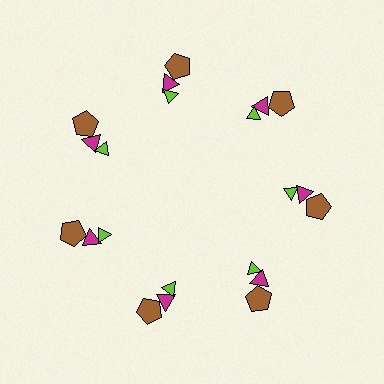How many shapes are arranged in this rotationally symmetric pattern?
There are 21 shapes, arranged in 7 groups of 3.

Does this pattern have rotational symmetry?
Yes, this pattern has 7-fold rotational symmetry. It looks the same after rotating 51 degrees around the center.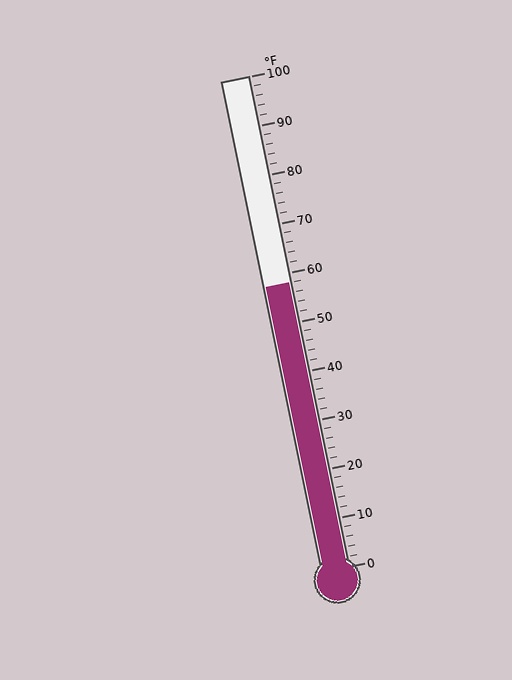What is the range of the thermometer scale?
The thermometer scale ranges from 0°F to 100°F.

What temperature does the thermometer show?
The thermometer shows approximately 58°F.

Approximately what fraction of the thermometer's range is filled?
The thermometer is filled to approximately 60% of its range.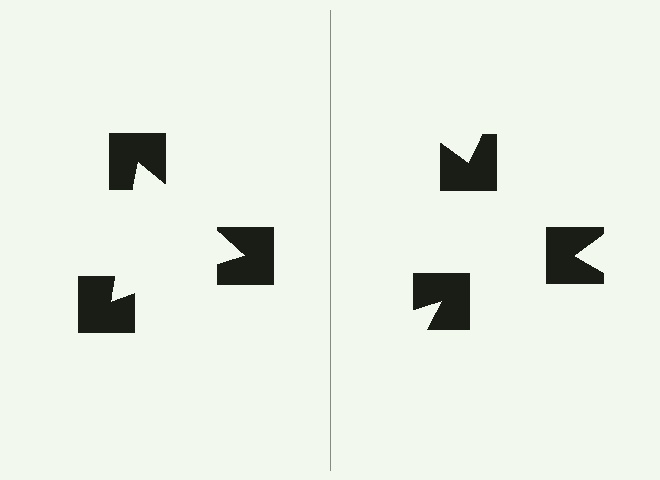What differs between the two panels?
The notched squares are positioned identically on both sides; only the wedge orientations differ. On the left they align to a triangle; on the right they are misaligned.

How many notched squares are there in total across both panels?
6 — 3 on each side.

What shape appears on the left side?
An illusory triangle.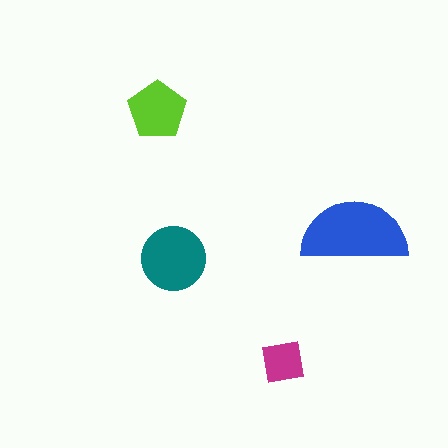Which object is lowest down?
The magenta square is bottommost.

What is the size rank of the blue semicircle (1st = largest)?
1st.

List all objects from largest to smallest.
The blue semicircle, the teal circle, the lime pentagon, the magenta square.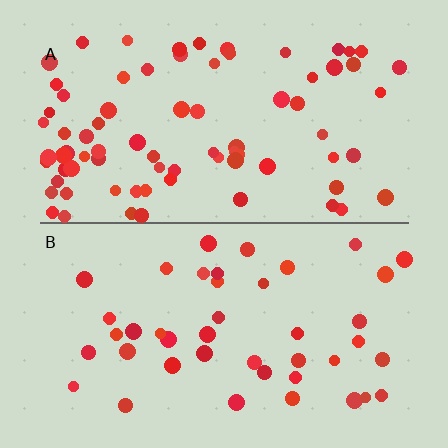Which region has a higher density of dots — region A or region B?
A (the top).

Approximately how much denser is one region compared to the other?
Approximately 1.8× — region A over region B.